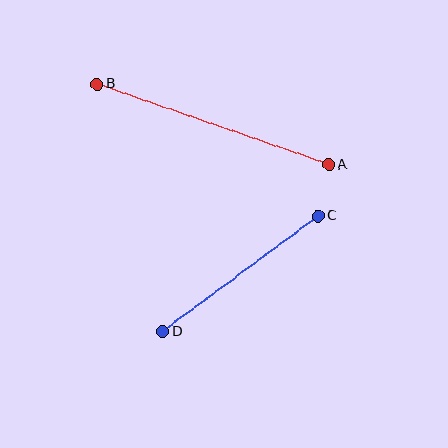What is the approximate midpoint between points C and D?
The midpoint is at approximately (240, 274) pixels.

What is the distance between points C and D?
The distance is approximately 194 pixels.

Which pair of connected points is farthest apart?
Points A and B are farthest apart.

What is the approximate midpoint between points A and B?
The midpoint is at approximately (213, 124) pixels.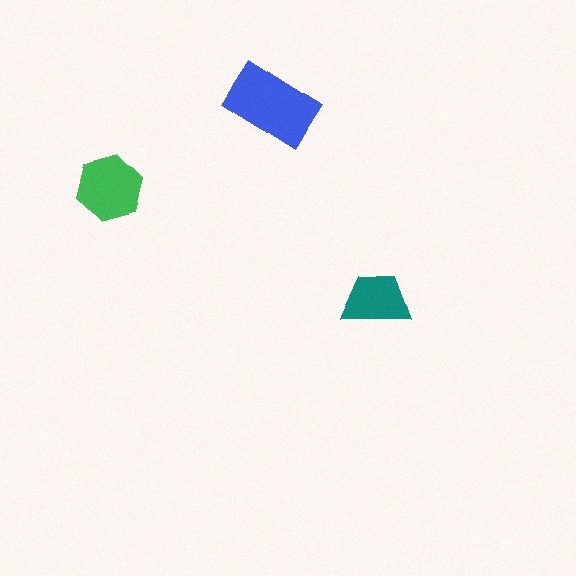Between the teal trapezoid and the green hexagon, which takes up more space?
The green hexagon.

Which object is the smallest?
The teal trapezoid.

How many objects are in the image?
There are 3 objects in the image.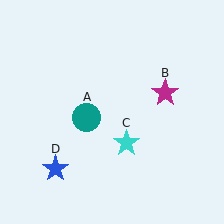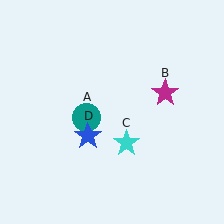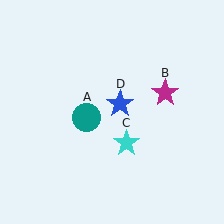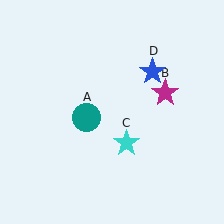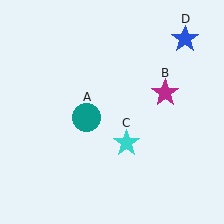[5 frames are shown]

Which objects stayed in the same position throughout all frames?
Teal circle (object A) and magenta star (object B) and cyan star (object C) remained stationary.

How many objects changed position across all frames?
1 object changed position: blue star (object D).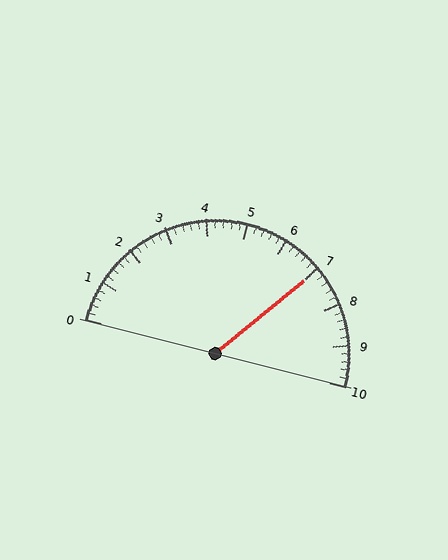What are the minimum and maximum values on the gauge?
The gauge ranges from 0 to 10.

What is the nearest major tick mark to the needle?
The nearest major tick mark is 7.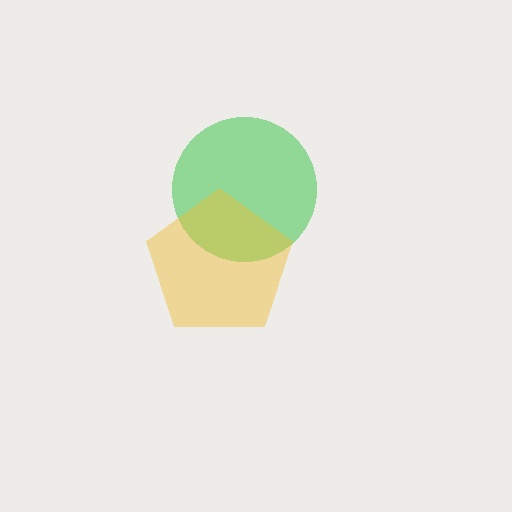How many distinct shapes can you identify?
There are 2 distinct shapes: a green circle, a yellow pentagon.